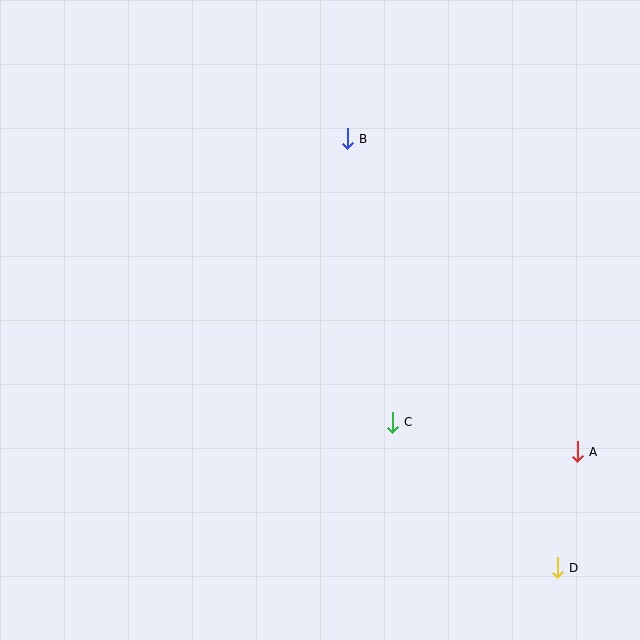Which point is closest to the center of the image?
Point C at (392, 422) is closest to the center.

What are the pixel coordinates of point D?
Point D is at (557, 568).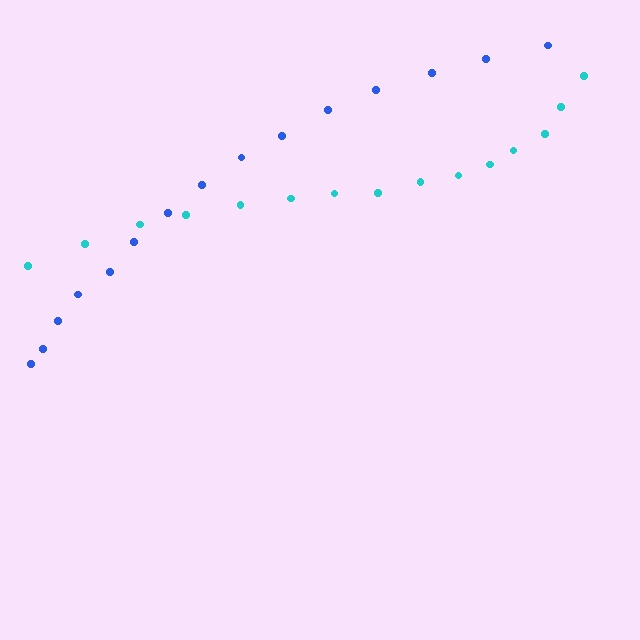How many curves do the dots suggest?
There are 2 distinct paths.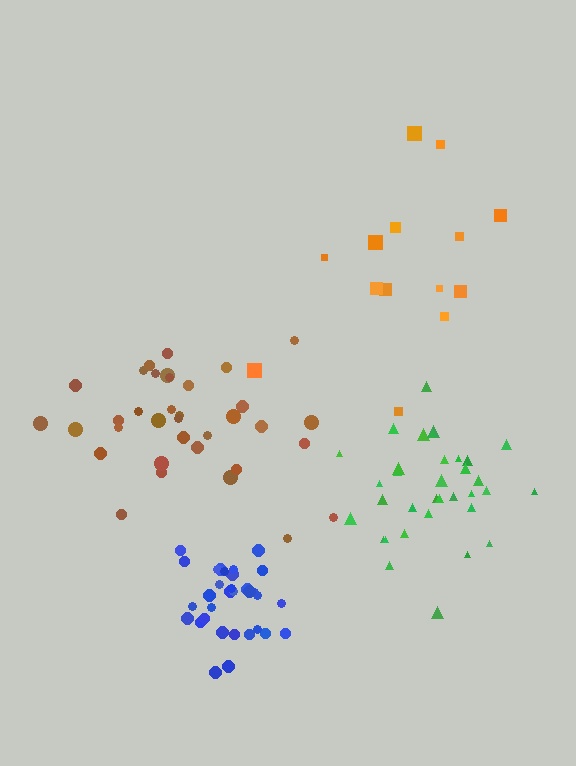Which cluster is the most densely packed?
Blue.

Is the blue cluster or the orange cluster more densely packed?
Blue.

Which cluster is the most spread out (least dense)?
Orange.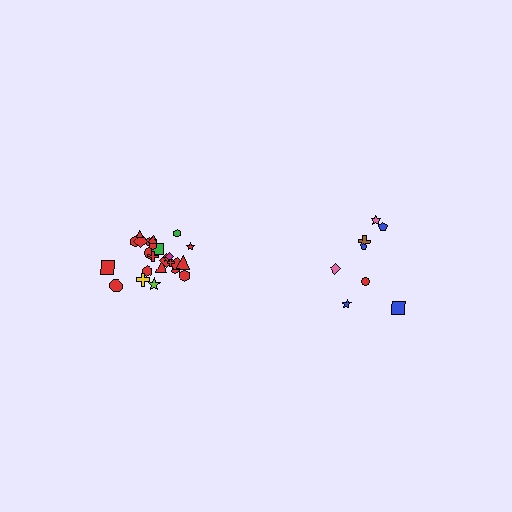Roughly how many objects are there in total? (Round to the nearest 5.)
Roughly 35 objects in total.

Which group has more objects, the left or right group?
The left group.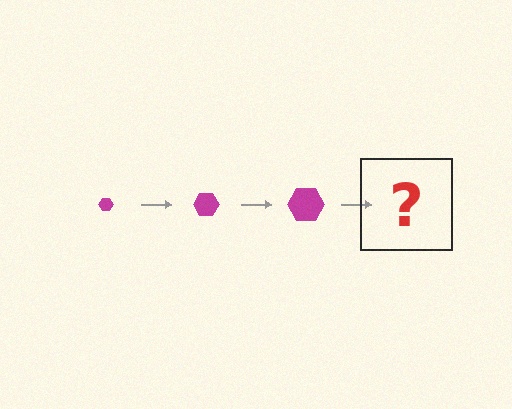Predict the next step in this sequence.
The next step is a magenta hexagon, larger than the previous one.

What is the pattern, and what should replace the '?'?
The pattern is that the hexagon gets progressively larger each step. The '?' should be a magenta hexagon, larger than the previous one.